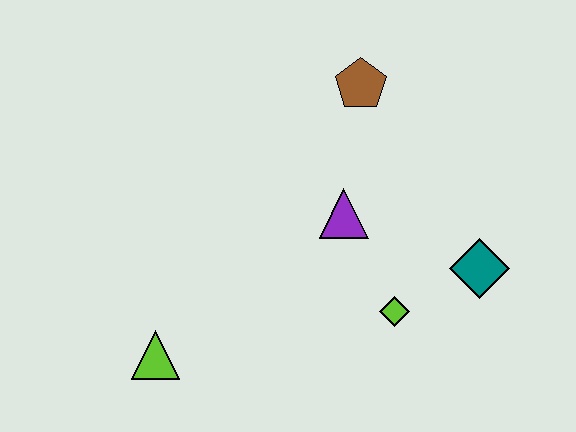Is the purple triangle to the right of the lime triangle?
Yes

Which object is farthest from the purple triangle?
The lime triangle is farthest from the purple triangle.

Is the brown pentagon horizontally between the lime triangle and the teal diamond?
Yes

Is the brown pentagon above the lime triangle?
Yes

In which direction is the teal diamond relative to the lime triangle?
The teal diamond is to the right of the lime triangle.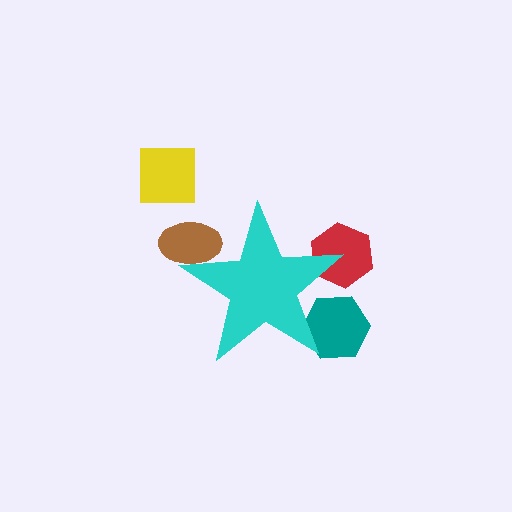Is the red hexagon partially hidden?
Yes, the red hexagon is partially hidden behind the cyan star.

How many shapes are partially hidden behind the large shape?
3 shapes are partially hidden.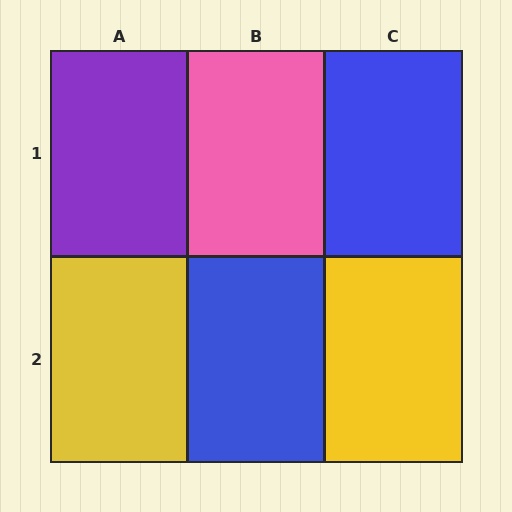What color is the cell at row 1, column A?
Purple.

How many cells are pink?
1 cell is pink.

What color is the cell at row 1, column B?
Pink.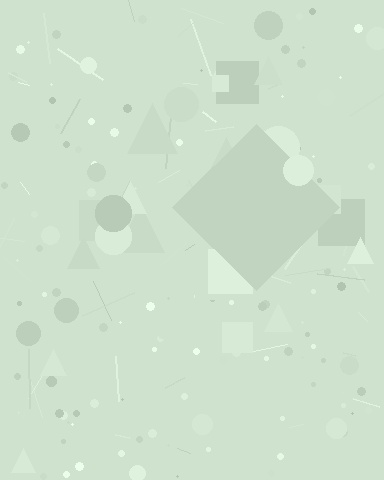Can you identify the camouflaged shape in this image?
The camouflaged shape is a diamond.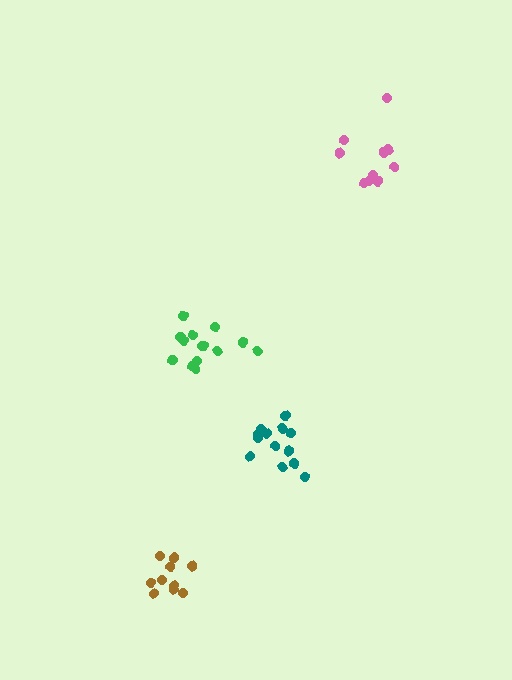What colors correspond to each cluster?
The clusters are colored: teal, green, brown, pink.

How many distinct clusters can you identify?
There are 4 distinct clusters.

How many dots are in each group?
Group 1: 13 dots, Group 2: 14 dots, Group 3: 10 dots, Group 4: 10 dots (47 total).